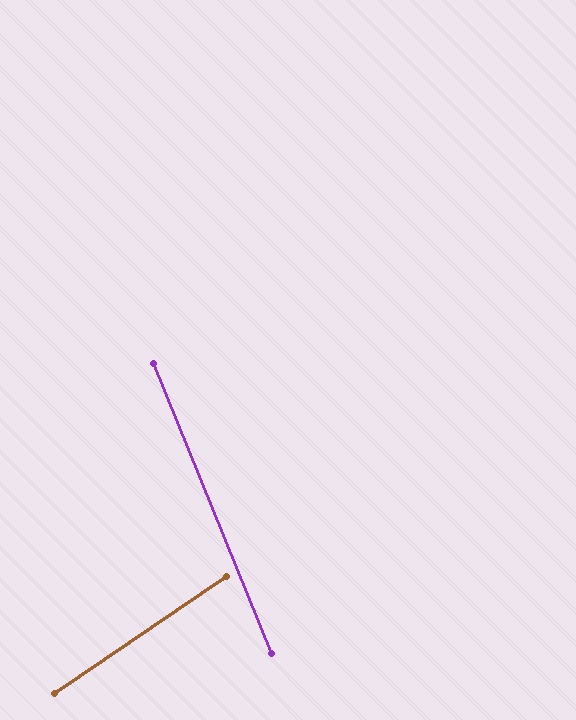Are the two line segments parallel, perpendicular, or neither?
Neither parallel nor perpendicular — they differ by about 78°.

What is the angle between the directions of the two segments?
Approximately 78 degrees.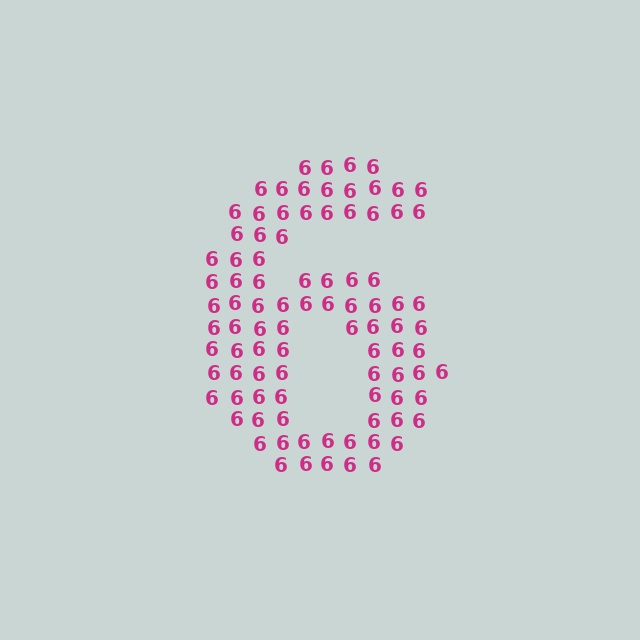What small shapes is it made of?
It is made of small digit 6's.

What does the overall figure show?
The overall figure shows the digit 6.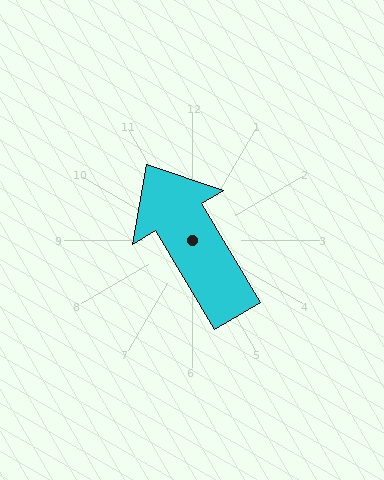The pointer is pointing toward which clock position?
Roughly 11 o'clock.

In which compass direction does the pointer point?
Northwest.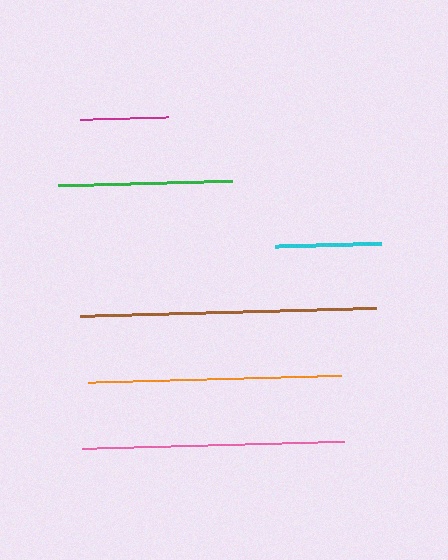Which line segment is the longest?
The brown line is the longest at approximately 296 pixels.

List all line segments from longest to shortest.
From longest to shortest: brown, pink, orange, green, cyan, magenta.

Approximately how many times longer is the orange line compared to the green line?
The orange line is approximately 1.5 times the length of the green line.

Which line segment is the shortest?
The magenta line is the shortest at approximately 89 pixels.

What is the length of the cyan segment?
The cyan segment is approximately 106 pixels long.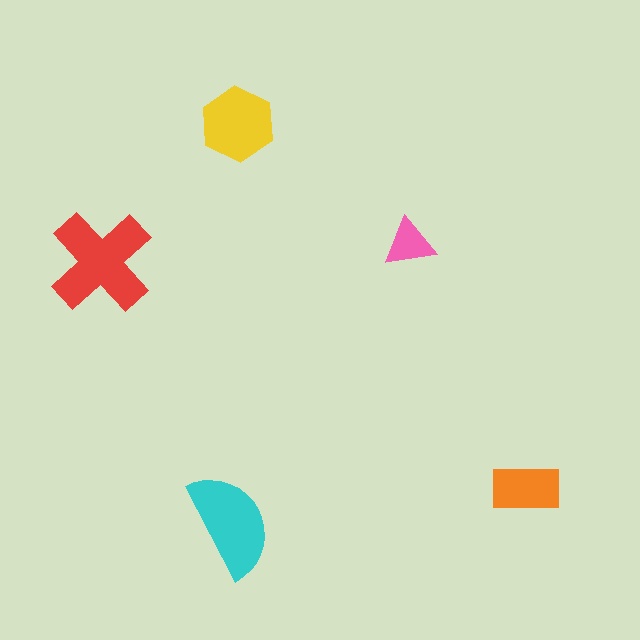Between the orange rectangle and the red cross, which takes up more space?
The red cross.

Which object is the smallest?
The pink triangle.